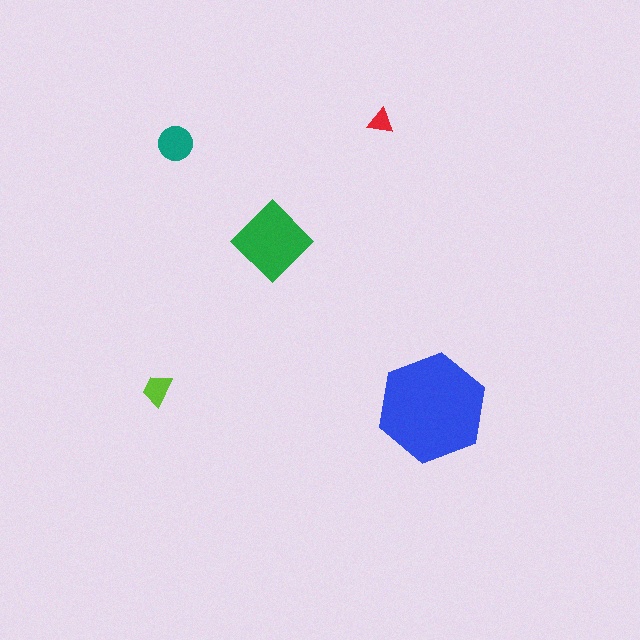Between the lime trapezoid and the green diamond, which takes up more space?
The green diamond.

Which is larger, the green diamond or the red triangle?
The green diamond.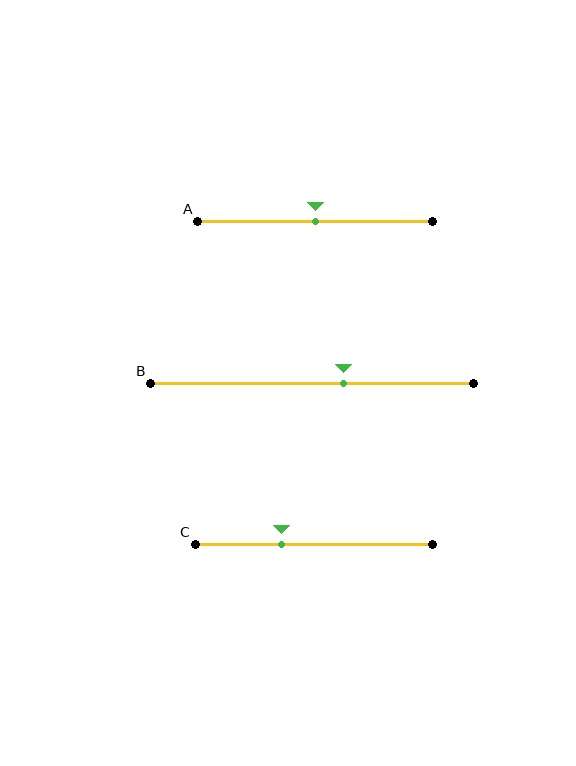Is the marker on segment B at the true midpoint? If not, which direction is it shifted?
No, the marker on segment B is shifted to the right by about 10% of the segment length.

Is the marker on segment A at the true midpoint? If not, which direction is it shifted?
Yes, the marker on segment A is at the true midpoint.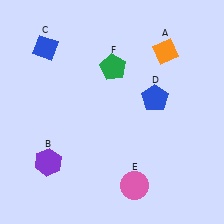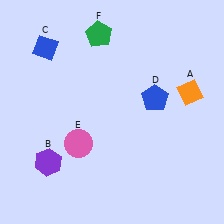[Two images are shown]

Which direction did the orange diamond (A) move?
The orange diamond (A) moved down.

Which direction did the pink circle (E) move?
The pink circle (E) moved left.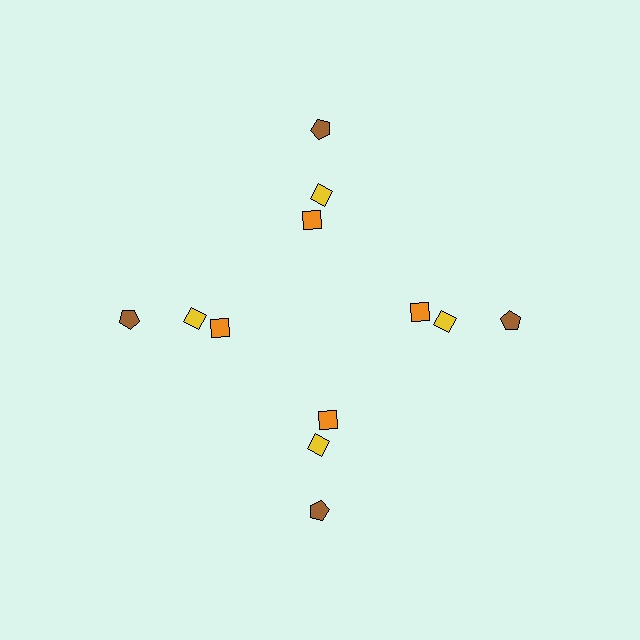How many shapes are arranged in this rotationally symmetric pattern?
There are 12 shapes, arranged in 4 groups of 3.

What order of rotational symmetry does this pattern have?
This pattern has 4-fold rotational symmetry.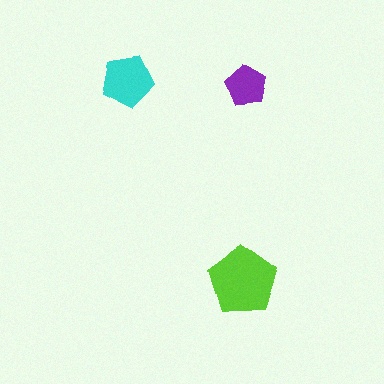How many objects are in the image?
There are 3 objects in the image.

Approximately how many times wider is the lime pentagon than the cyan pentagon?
About 1.5 times wider.